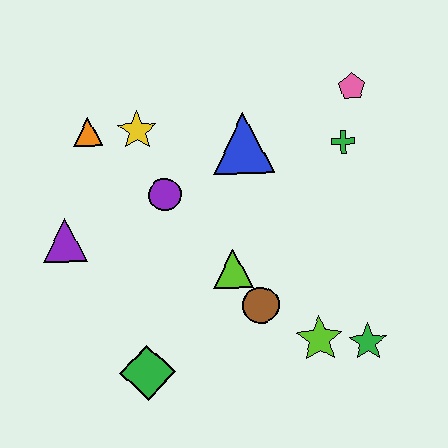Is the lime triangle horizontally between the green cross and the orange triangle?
Yes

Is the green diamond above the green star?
No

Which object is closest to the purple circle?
The yellow star is closest to the purple circle.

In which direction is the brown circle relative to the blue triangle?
The brown circle is below the blue triangle.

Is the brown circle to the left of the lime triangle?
No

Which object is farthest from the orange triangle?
The green star is farthest from the orange triangle.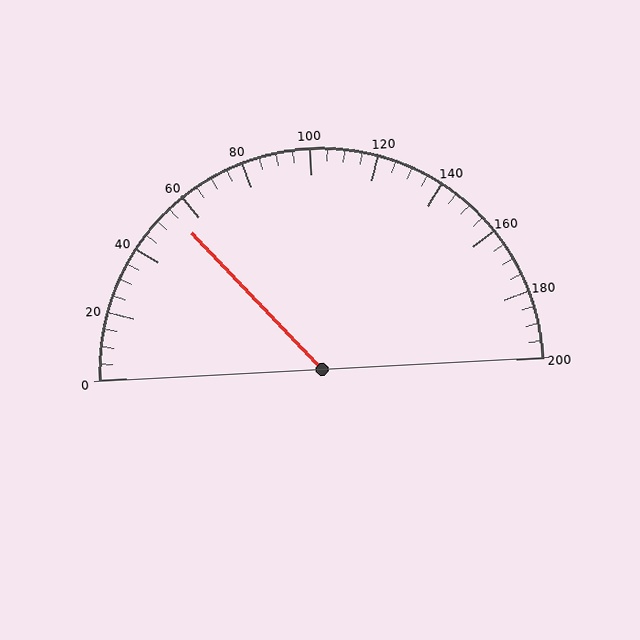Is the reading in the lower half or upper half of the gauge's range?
The reading is in the lower half of the range (0 to 200).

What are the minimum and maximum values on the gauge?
The gauge ranges from 0 to 200.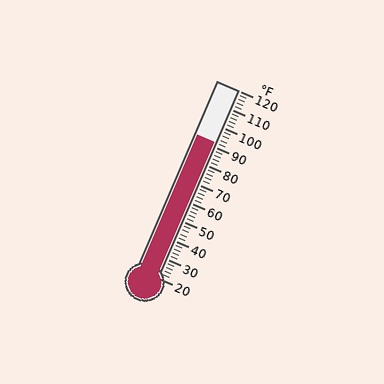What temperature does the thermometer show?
The thermometer shows approximately 92°F.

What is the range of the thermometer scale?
The thermometer scale ranges from 20°F to 120°F.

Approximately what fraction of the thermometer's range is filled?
The thermometer is filled to approximately 70% of its range.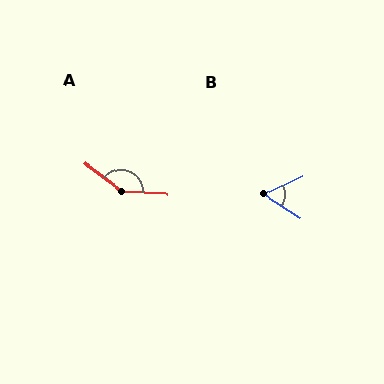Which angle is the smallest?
B, at approximately 57 degrees.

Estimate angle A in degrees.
Approximately 147 degrees.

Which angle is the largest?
A, at approximately 147 degrees.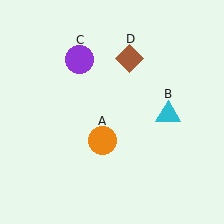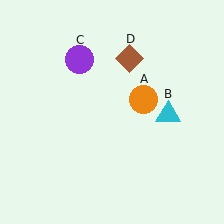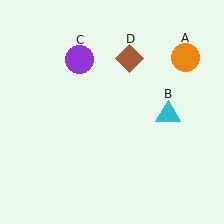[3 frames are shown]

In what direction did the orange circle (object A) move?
The orange circle (object A) moved up and to the right.